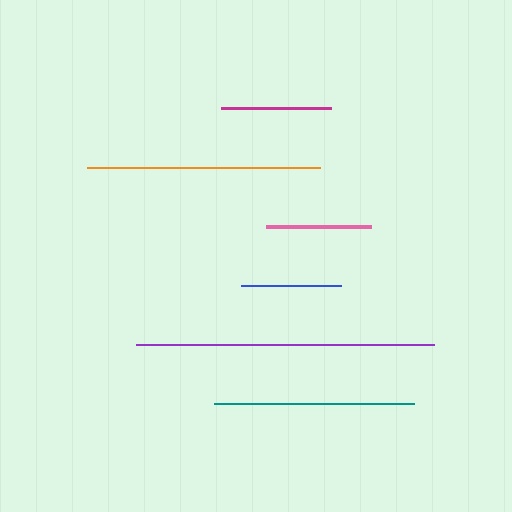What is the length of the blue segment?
The blue segment is approximately 100 pixels long.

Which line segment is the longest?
The purple line is the longest at approximately 298 pixels.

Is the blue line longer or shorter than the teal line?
The teal line is longer than the blue line.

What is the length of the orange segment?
The orange segment is approximately 232 pixels long.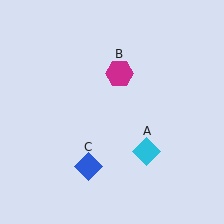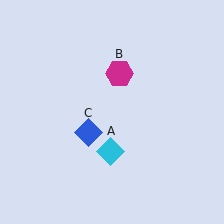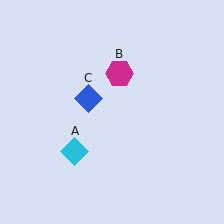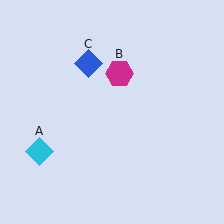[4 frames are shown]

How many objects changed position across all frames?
2 objects changed position: cyan diamond (object A), blue diamond (object C).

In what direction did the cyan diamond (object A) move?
The cyan diamond (object A) moved left.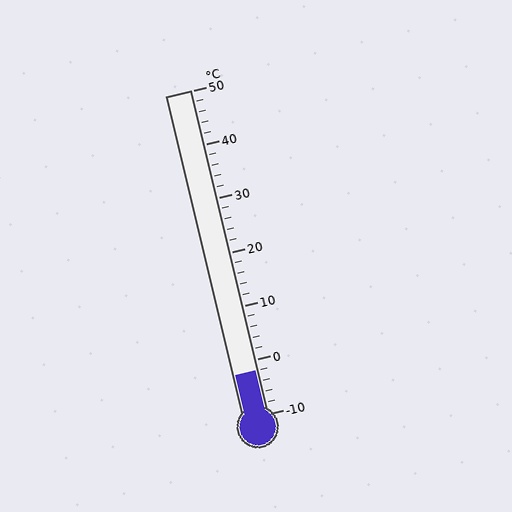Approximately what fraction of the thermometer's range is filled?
The thermometer is filled to approximately 15% of its range.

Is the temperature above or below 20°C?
The temperature is below 20°C.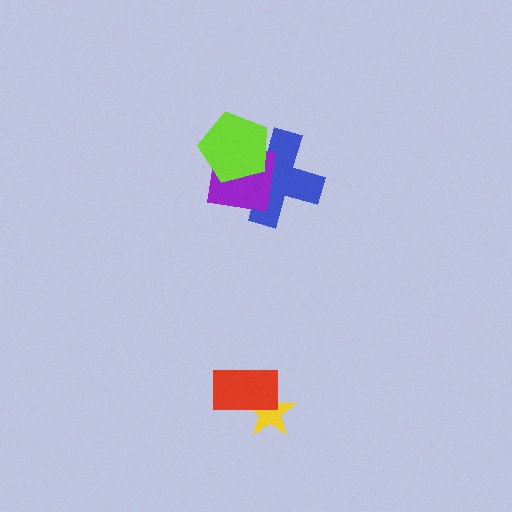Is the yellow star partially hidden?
Yes, it is partially covered by another shape.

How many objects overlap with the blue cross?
2 objects overlap with the blue cross.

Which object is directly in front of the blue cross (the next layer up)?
The purple square is directly in front of the blue cross.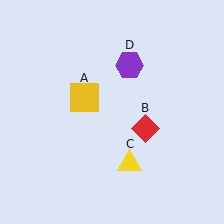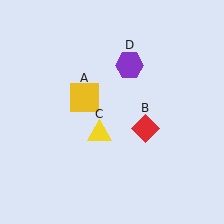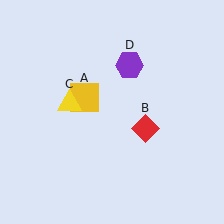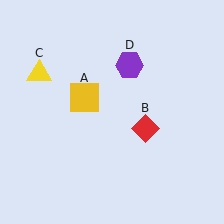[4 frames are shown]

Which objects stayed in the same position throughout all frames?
Yellow square (object A) and red diamond (object B) and purple hexagon (object D) remained stationary.